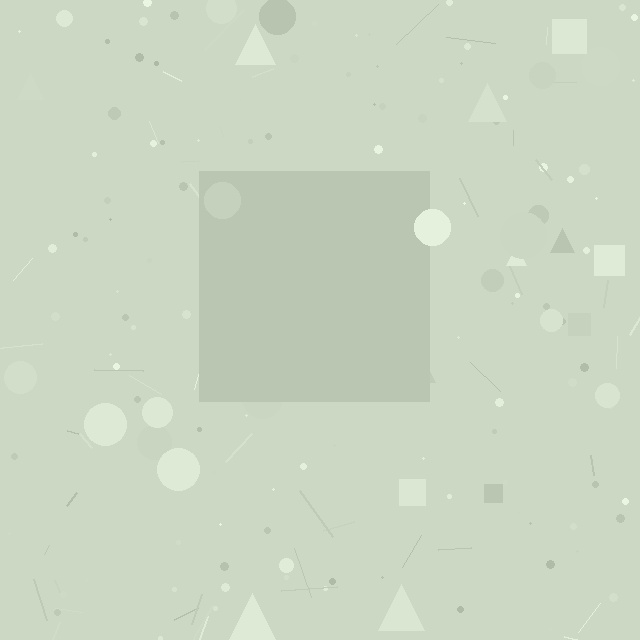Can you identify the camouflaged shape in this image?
The camouflaged shape is a square.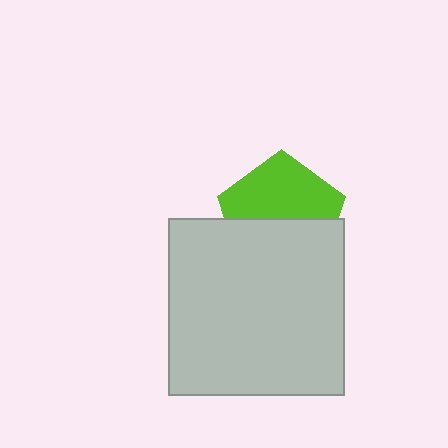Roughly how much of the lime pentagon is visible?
About half of it is visible (roughly 52%).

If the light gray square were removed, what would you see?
You would see the complete lime pentagon.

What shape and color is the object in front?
The object in front is a light gray square.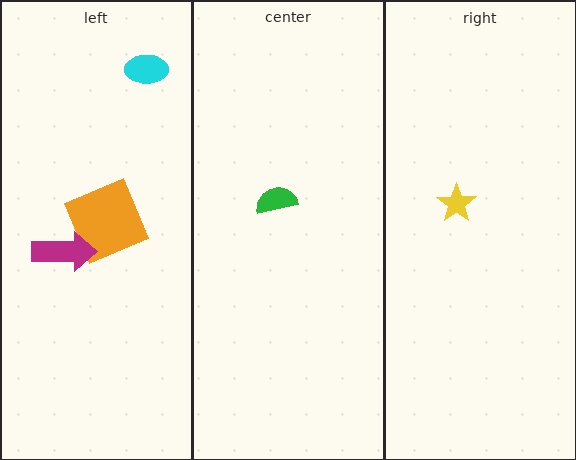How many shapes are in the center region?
1.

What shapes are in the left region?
The orange square, the cyan ellipse, the magenta arrow.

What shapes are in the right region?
The yellow star.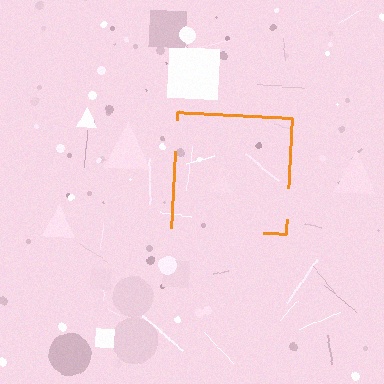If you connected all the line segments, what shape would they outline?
They would outline a square.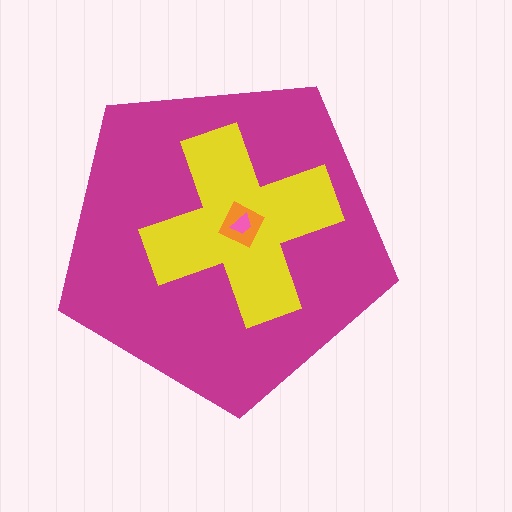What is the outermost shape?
The magenta pentagon.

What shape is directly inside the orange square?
The pink trapezoid.